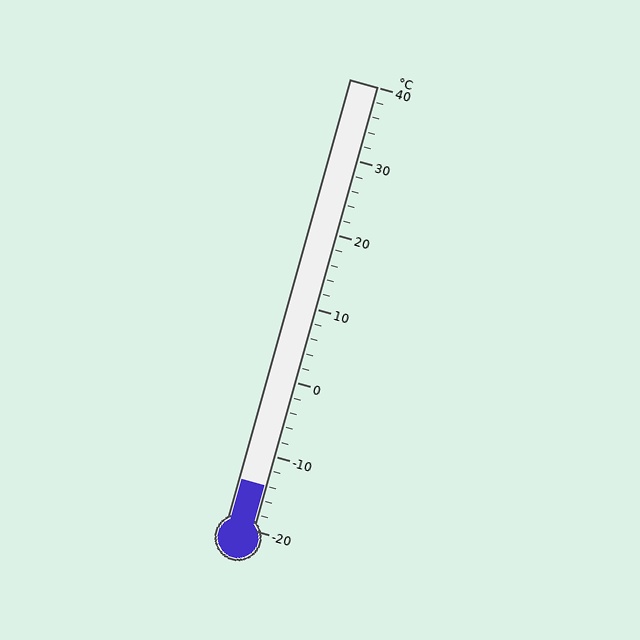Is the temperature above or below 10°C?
The temperature is below 10°C.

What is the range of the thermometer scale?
The thermometer scale ranges from -20°C to 40°C.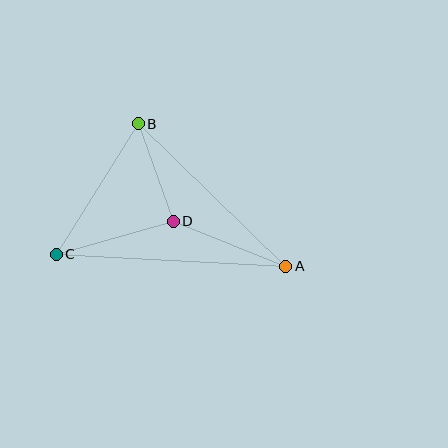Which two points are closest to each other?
Points B and D are closest to each other.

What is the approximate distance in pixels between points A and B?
The distance between A and B is approximately 205 pixels.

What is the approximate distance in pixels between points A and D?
The distance between A and D is approximately 121 pixels.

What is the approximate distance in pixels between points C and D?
The distance between C and D is approximately 122 pixels.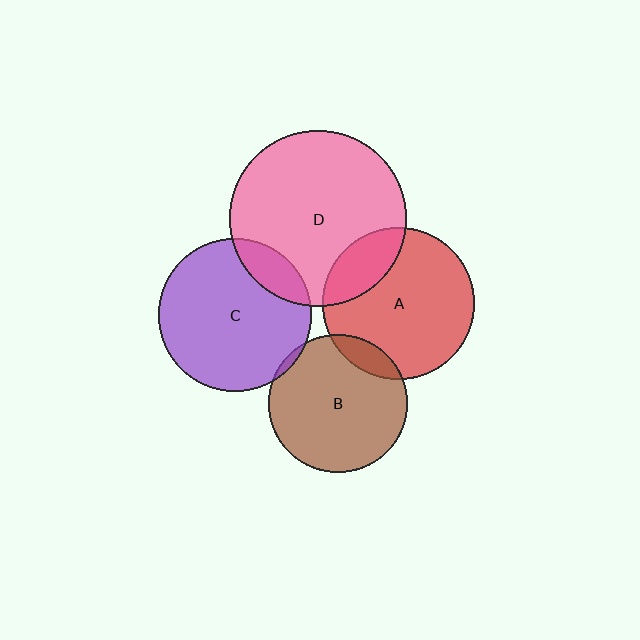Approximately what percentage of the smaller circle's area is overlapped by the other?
Approximately 5%.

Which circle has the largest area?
Circle D (pink).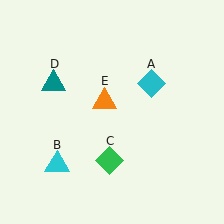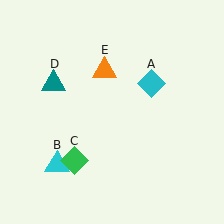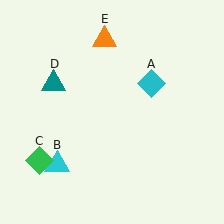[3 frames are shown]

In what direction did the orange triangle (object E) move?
The orange triangle (object E) moved up.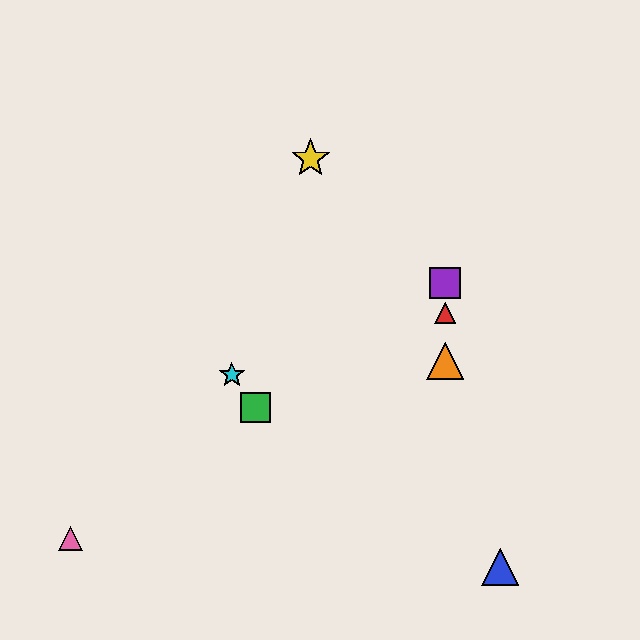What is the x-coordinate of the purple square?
The purple square is at x≈445.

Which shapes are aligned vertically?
The red triangle, the purple square, the orange triangle are aligned vertically.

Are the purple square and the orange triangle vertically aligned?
Yes, both are at x≈445.